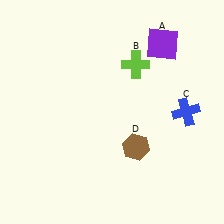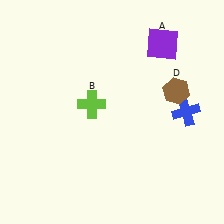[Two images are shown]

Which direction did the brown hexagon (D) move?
The brown hexagon (D) moved up.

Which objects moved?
The objects that moved are: the lime cross (B), the brown hexagon (D).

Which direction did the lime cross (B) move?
The lime cross (B) moved left.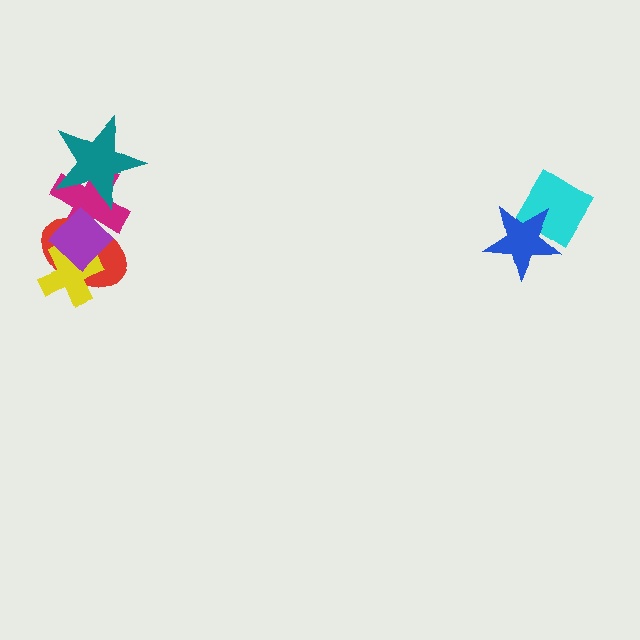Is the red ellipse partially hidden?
Yes, it is partially covered by another shape.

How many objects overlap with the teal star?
1 object overlaps with the teal star.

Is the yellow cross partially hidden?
Yes, it is partially covered by another shape.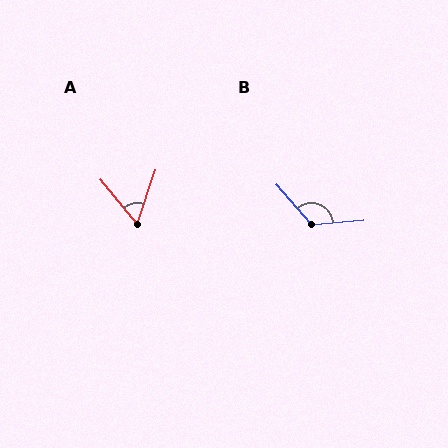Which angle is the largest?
B, at approximately 127 degrees.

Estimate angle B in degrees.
Approximately 127 degrees.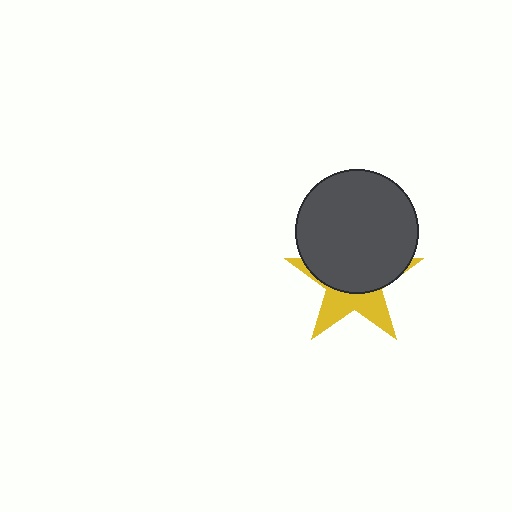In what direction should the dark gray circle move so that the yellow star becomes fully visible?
The dark gray circle should move up. That is the shortest direction to clear the overlap and leave the yellow star fully visible.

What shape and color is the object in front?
The object in front is a dark gray circle.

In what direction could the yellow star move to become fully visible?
The yellow star could move down. That would shift it out from behind the dark gray circle entirely.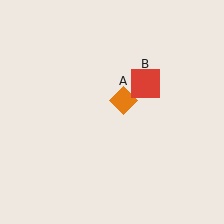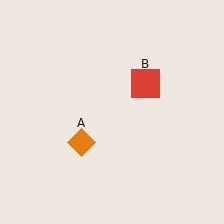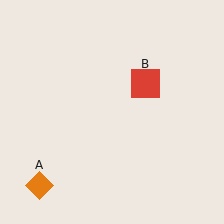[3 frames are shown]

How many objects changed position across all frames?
1 object changed position: orange diamond (object A).